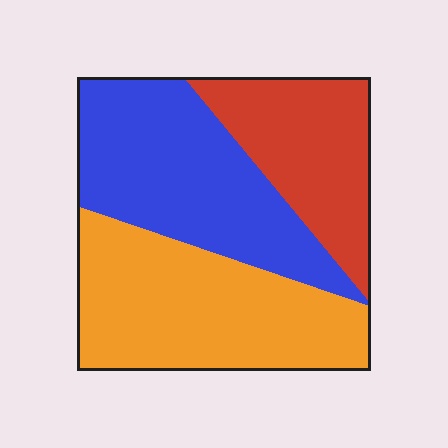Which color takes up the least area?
Red, at roughly 25%.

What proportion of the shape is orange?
Orange takes up about two fifths (2/5) of the shape.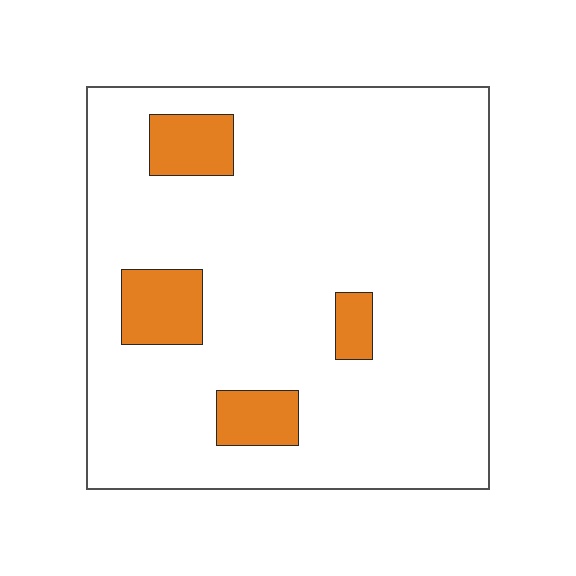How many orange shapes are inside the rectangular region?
4.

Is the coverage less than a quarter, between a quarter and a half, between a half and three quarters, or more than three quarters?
Less than a quarter.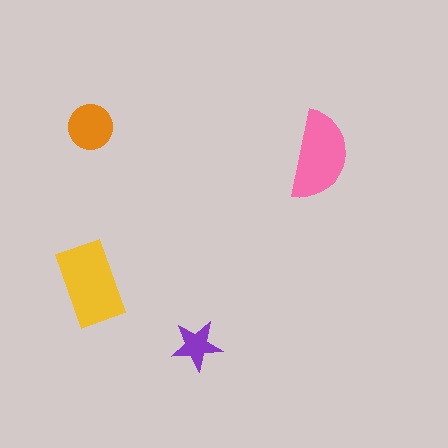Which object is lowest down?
The purple star is bottommost.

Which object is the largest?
The yellow rectangle.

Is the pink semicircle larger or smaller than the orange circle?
Larger.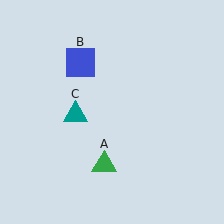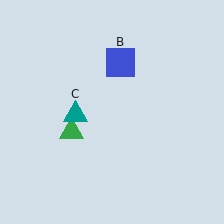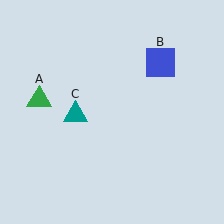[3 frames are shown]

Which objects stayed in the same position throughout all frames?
Teal triangle (object C) remained stationary.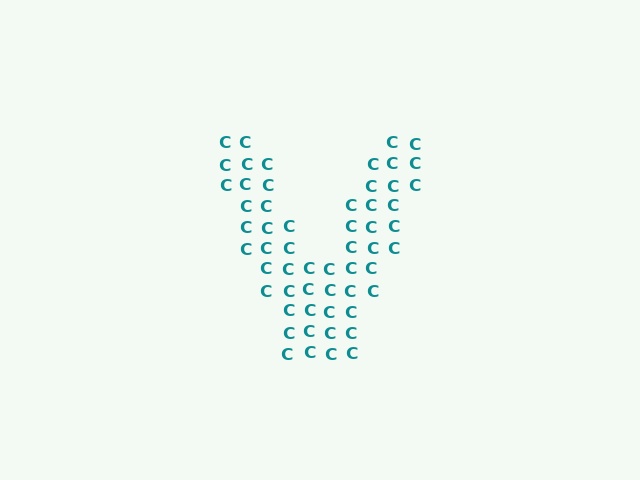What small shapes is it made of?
It is made of small letter C's.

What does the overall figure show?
The overall figure shows the letter V.